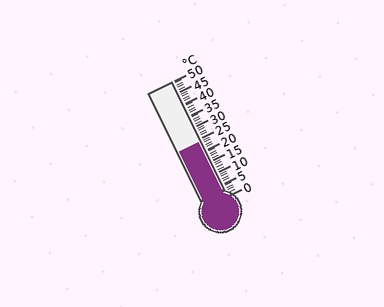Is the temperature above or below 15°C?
The temperature is above 15°C.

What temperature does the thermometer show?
The thermometer shows approximately 24°C.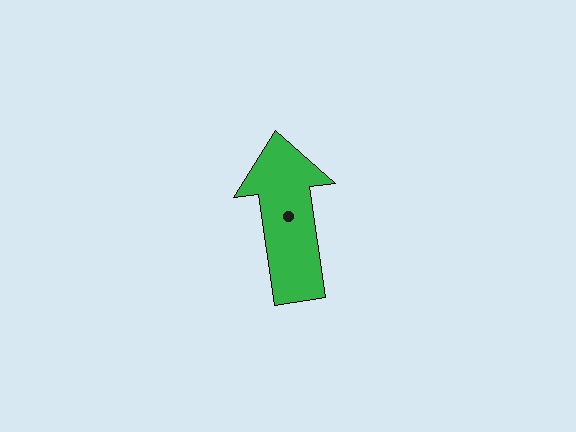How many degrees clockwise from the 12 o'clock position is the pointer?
Approximately 352 degrees.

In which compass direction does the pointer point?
North.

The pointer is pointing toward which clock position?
Roughly 12 o'clock.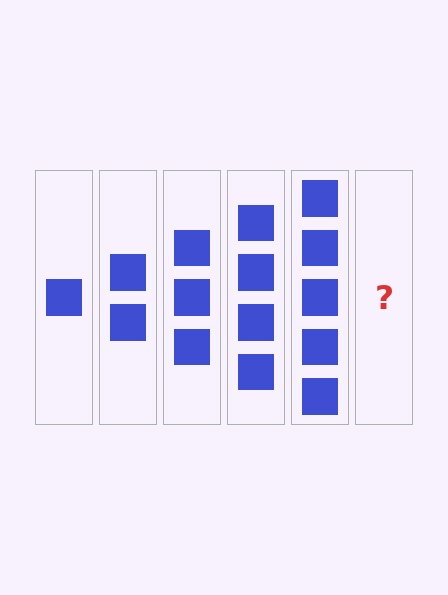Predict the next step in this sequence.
The next step is 6 squares.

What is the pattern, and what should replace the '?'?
The pattern is that each step adds one more square. The '?' should be 6 squares.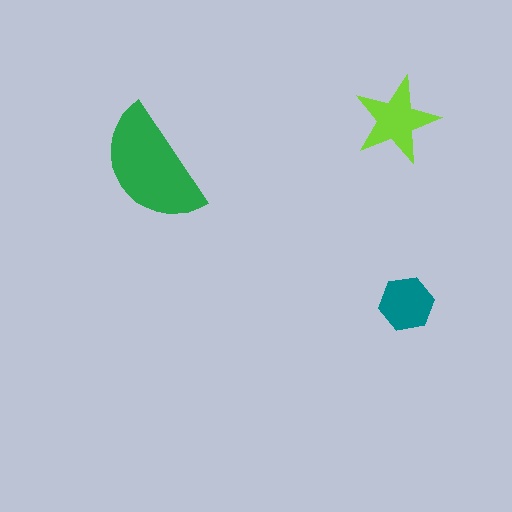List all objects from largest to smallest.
The green semicircle, the lime star, the teal hexagon.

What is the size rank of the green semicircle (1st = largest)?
1st.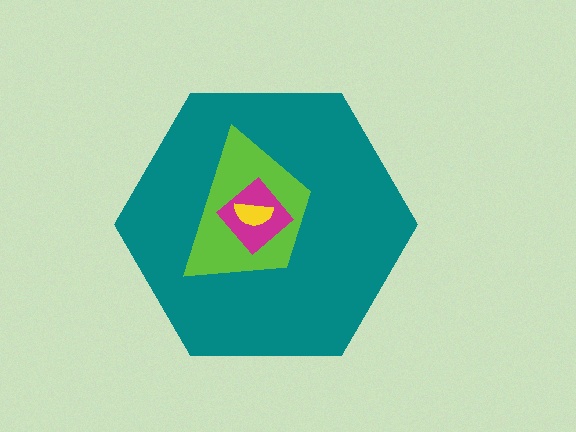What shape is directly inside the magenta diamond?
The yellow semicircle.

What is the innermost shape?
The yellow semicircle.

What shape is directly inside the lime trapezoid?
The magenta diamond.